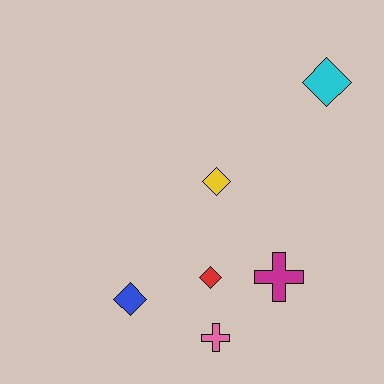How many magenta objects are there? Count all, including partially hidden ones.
There is 1 magenta object.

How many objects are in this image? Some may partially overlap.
There are 6 objects.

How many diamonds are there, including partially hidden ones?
There are 4 diamonds.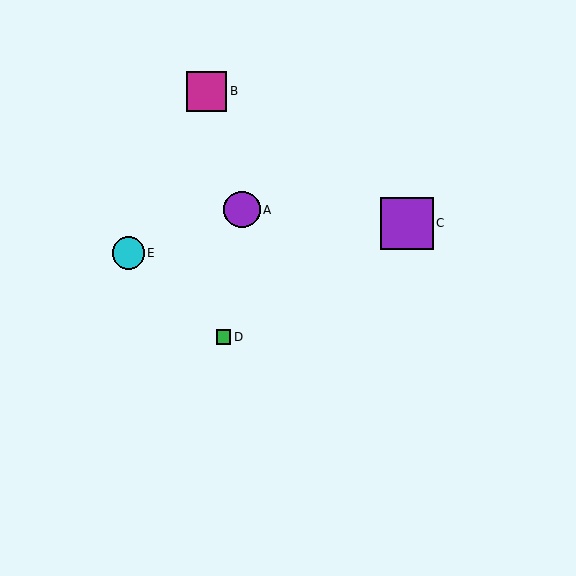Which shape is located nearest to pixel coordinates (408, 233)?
The purple square (labeled C) at (407, 223) is nearest to that location.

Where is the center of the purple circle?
The center of the purple circle is at (242, 210).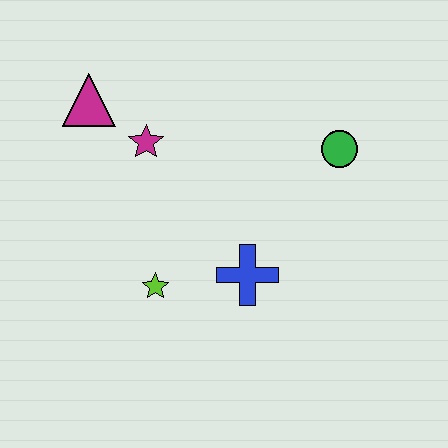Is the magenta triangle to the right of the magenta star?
No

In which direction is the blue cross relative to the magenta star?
The blue cross is below the magenta star.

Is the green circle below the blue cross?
No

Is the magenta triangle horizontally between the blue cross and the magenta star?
No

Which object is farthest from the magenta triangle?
The green circle is farthest from the magenta triangle.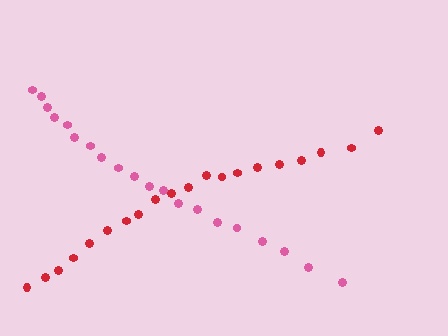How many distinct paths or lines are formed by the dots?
There are 2 distinct paths.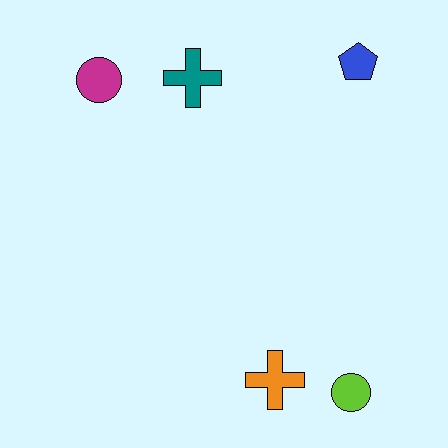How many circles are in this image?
There are 2 circles.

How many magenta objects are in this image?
There is 1 magenta object.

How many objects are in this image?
There are 5 objects.